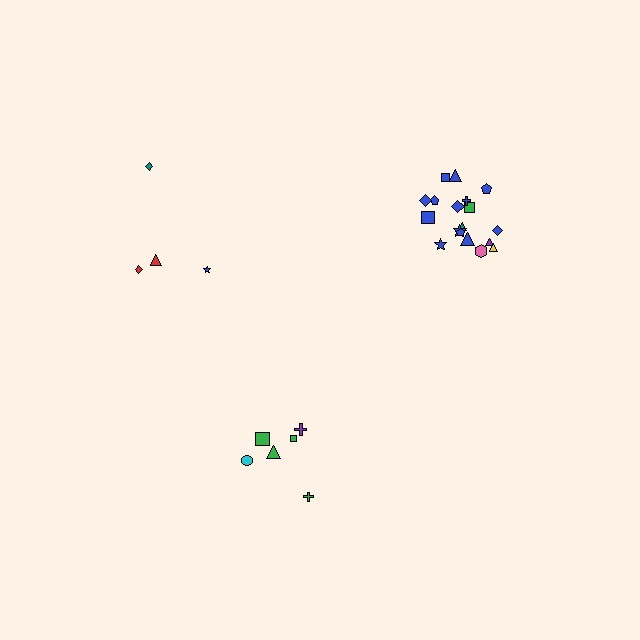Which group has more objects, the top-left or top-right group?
The top-right group.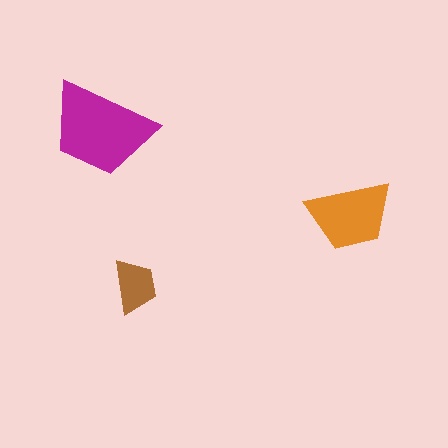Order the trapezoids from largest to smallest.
the magenta one, the orange one, the brown one.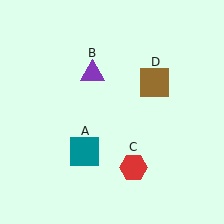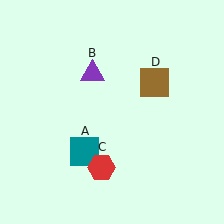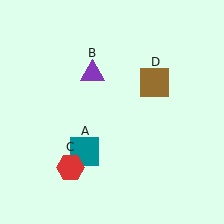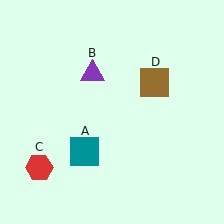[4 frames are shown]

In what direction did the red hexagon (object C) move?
The red hexagon (object C) moved left.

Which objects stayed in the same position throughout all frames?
Teal square (object A) and purple triangle (object B) and brown square (object D) remained stationary.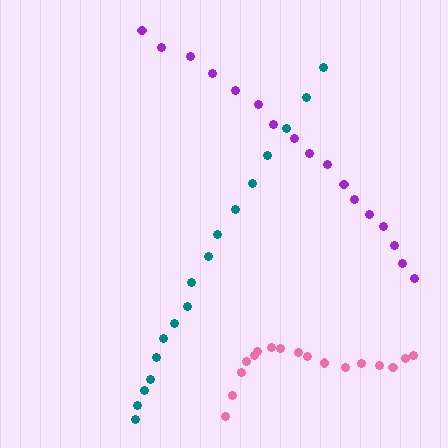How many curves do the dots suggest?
There are 3 distinct paths.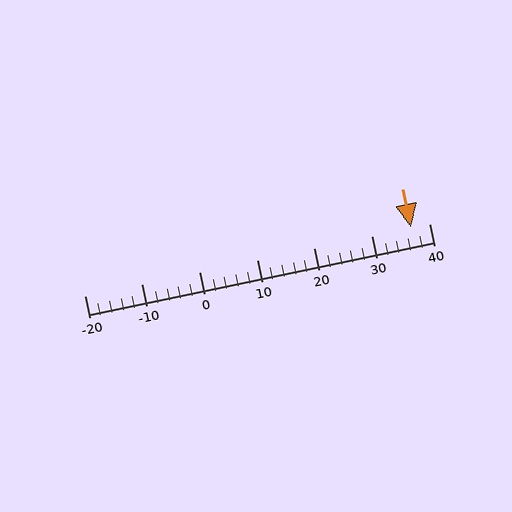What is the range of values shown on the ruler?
The ruler shows values from -20 to 40.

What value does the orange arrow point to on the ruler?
The orange arrow points to approximately 37.